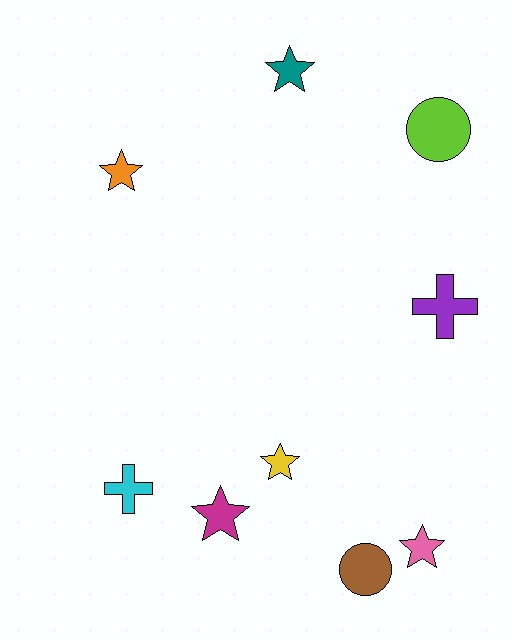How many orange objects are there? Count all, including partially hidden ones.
There is 1 orange object.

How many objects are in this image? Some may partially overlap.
There are 9 objects.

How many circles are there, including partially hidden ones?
There are 2 circles.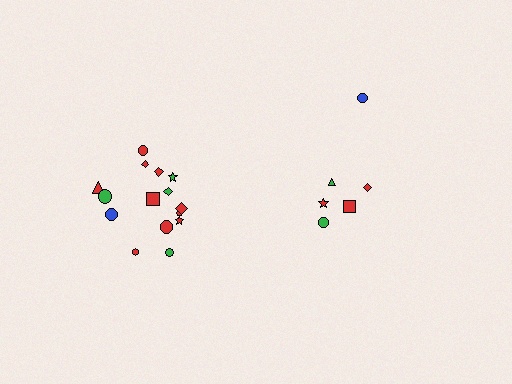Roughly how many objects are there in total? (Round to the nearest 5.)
Roughly 20 objects in total.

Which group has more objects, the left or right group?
The left group.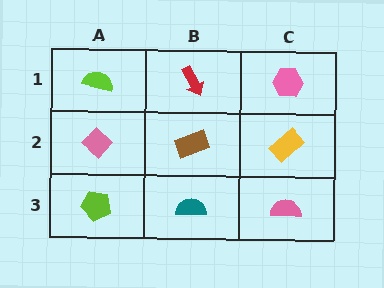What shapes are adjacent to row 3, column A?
A pink diamond (row 2, column A), a teal semicircle (row 3, column B).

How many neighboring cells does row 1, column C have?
2.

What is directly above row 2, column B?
A red arrow.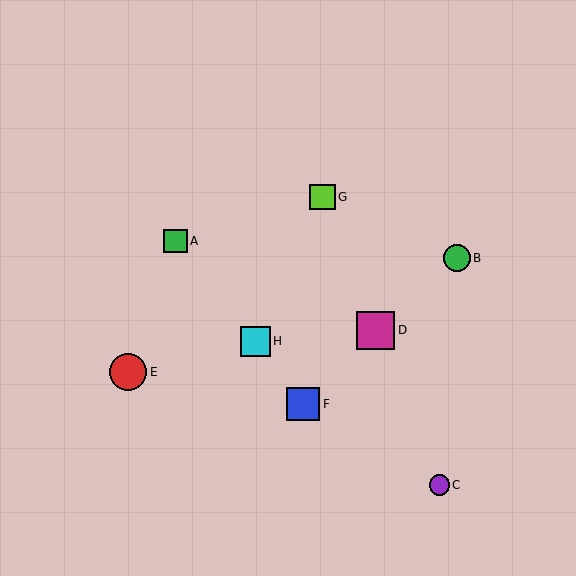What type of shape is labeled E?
Shape E is a red circle.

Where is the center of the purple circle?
The center of the purple circle is at (439, 485).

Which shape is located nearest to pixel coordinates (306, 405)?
The blue square (labeled F) at (303, 404) is nearest to that location.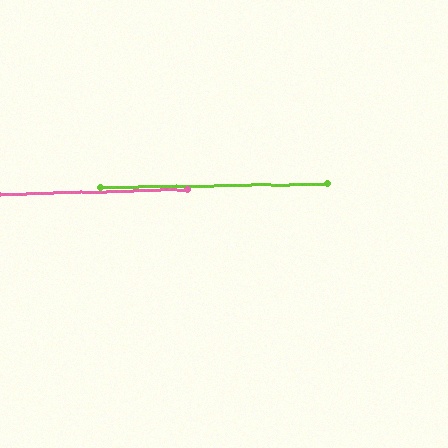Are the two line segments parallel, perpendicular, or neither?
Parallel — their directions differ by only 0.6°.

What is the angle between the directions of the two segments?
Approximately 1 degree.